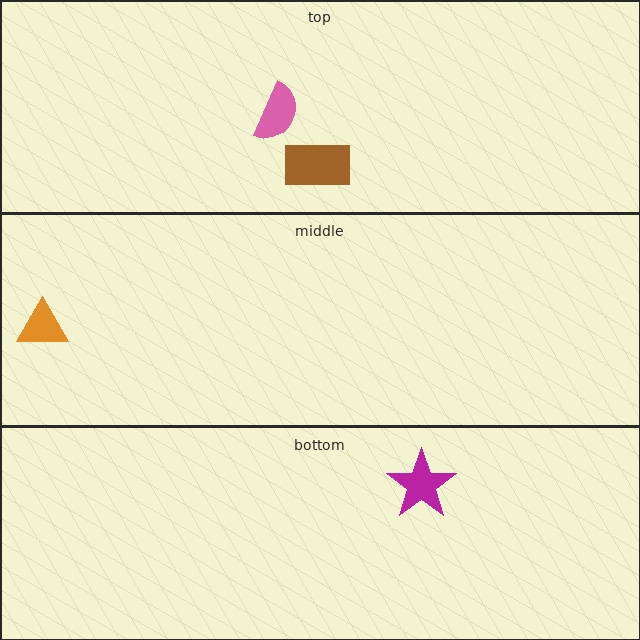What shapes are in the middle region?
The orange triangle.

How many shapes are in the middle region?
1.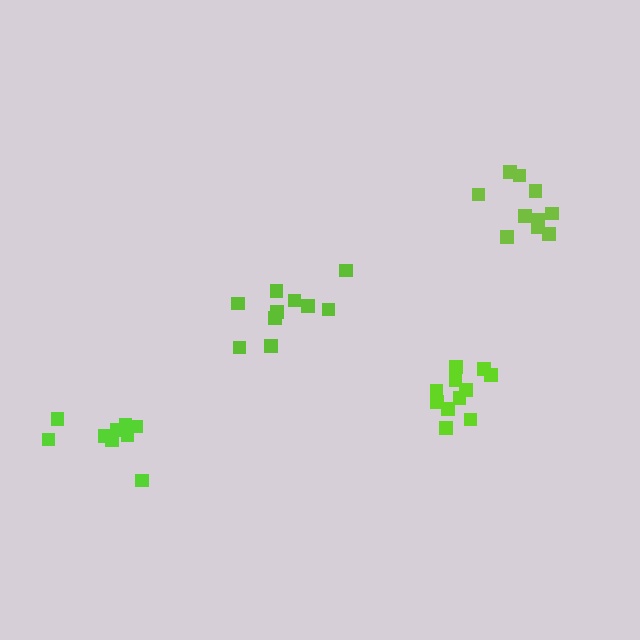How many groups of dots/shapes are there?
There are 4 groups.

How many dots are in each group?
Group 1: 10 dots, Group 2: 11 dots, Group 3: 9 dots, Group 4: 10 dots (40 total).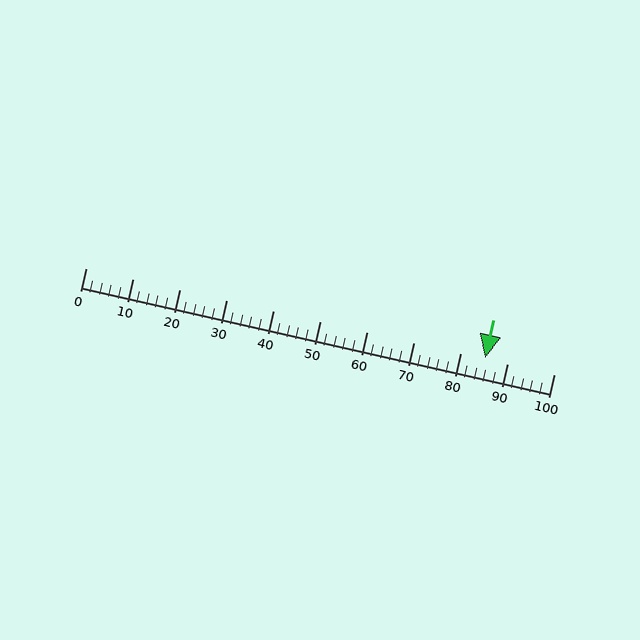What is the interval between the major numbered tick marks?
The major tick marks are spaced 10 units apart.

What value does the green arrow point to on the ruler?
The green arrow points to approximately 85.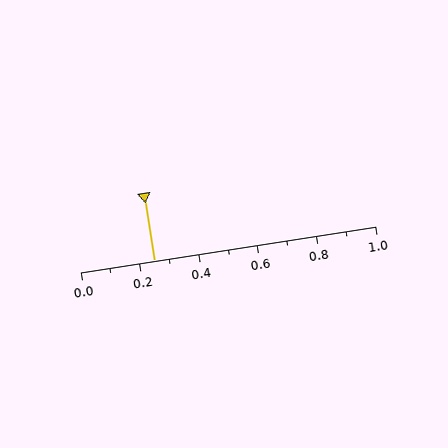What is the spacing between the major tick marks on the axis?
The major ticks are spaced 0.2 apart.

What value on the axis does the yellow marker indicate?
The marker indicates approximately 0.25.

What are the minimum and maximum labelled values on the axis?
The axis runs from 0.0 to 1.0.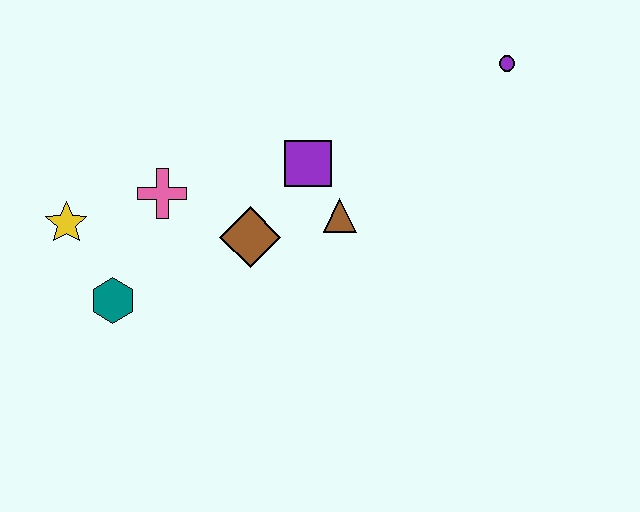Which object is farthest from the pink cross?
The purple circle is farthest from the pink cross.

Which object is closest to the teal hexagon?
The yellow star is closest to the teal hexagon.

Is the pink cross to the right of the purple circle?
No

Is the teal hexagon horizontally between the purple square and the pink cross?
No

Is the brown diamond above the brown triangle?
No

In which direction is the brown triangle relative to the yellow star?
The brown triangle is to the right of the yellow star.